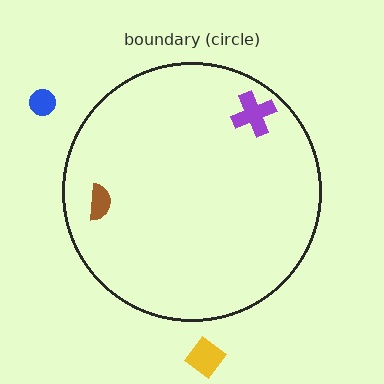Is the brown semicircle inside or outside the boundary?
Inside.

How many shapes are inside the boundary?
2 inside, 2 outside.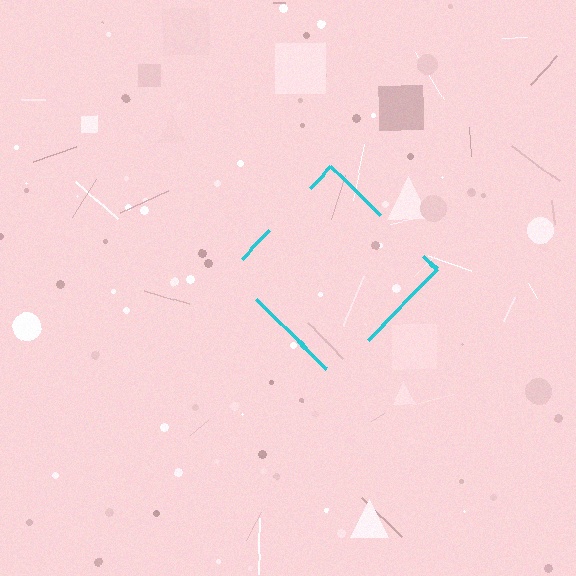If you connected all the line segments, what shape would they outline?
They would outline a diamond.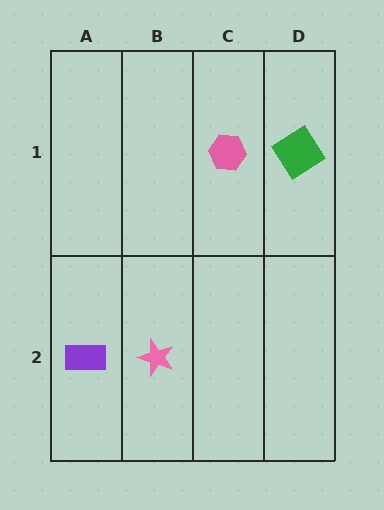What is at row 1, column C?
A pink hexagon.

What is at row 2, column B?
A pink star.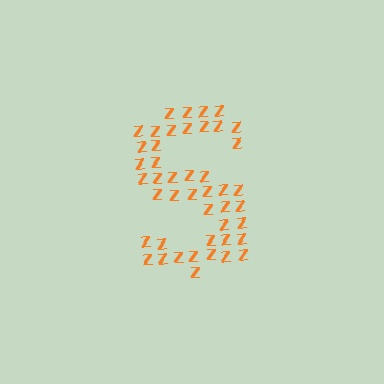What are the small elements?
The small elements are letter Z's.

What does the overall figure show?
The overall figure shows the letter S.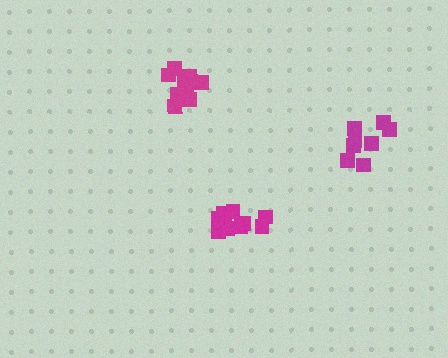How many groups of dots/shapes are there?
There are 3 groups.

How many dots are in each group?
Group 1: 10 dots, Group 2: 10 dots, Group 3: 8 dots (28 total).